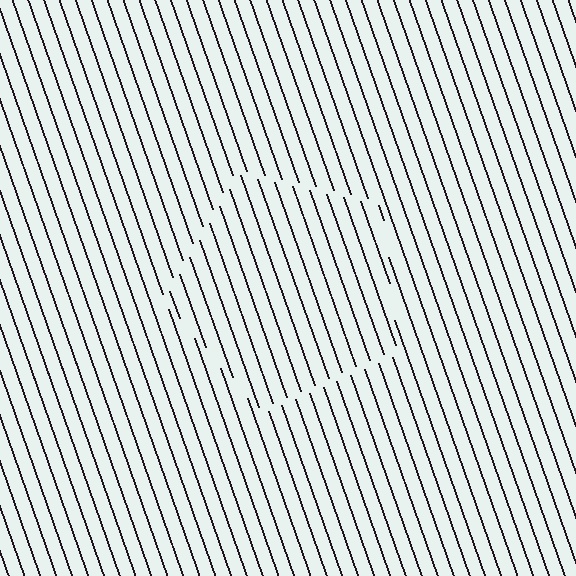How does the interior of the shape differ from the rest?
The interior of the shape contains the same grating, shifted by half a period — the contour is defined by the phase discontinuity where line-ends from the inner and outer gratings abut.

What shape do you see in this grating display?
An illusory pentagon. The interior of the shape contains the same grating, shifted by half a period — the contour is defined by the phase discontinuity where line-ends from the inner and outer gratings abut.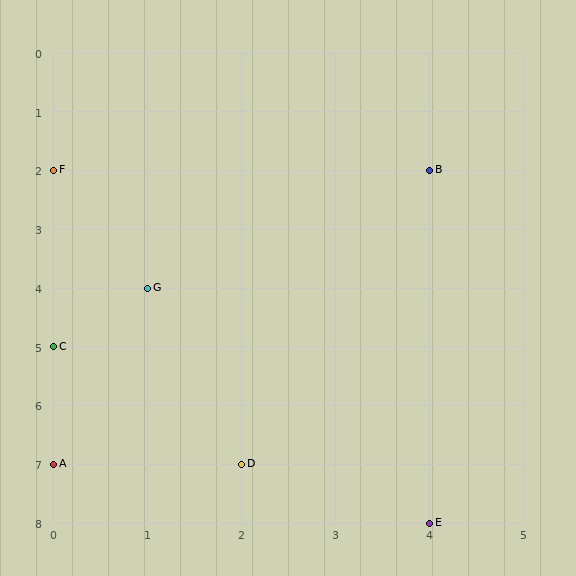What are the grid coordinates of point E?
Point E is at grid coordinates (4, 8).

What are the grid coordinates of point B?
Point B is at grid coordinates (4, 2).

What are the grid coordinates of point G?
Point G is at grid coordinates (1, 4).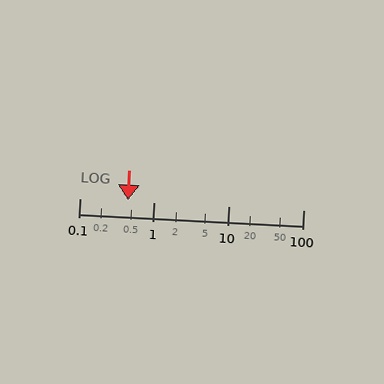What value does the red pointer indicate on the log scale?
The pointer indicates approximately 0.44.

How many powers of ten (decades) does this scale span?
The scale spans 3 decades, from 0.1 to 100.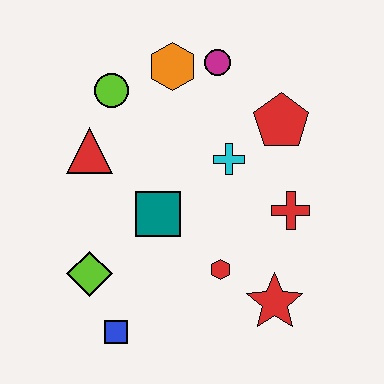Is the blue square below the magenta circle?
Yes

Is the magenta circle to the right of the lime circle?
Yes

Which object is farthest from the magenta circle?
The blue square is farthest from the magenta circle.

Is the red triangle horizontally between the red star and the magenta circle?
No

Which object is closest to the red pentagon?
The cyan cross is closest to the red pentagon.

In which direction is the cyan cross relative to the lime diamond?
The cyan cross is to the right of the lime diamond.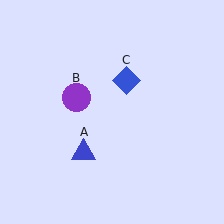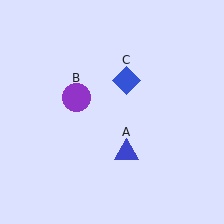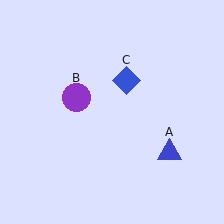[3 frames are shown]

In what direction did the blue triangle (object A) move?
The blue triangle (object A) moved right.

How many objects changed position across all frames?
1 object changed position: blue triangle (object A).